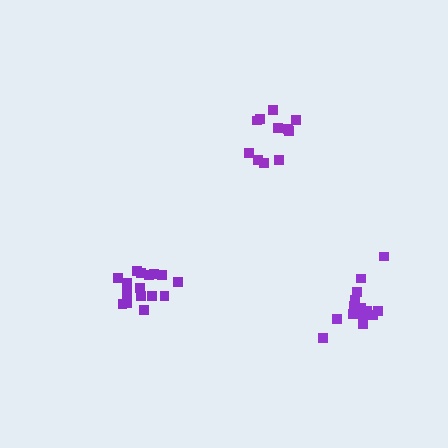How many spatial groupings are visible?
There are 3 spatial groupings.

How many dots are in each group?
Group 1: 16 dots, Group 2: 11 dots, Group 3: 16 dots (43 total).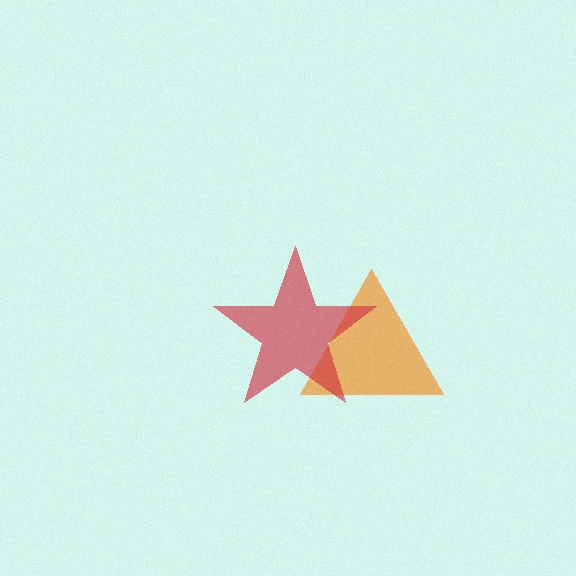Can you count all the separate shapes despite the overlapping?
Yes, there are 2 separate shapes.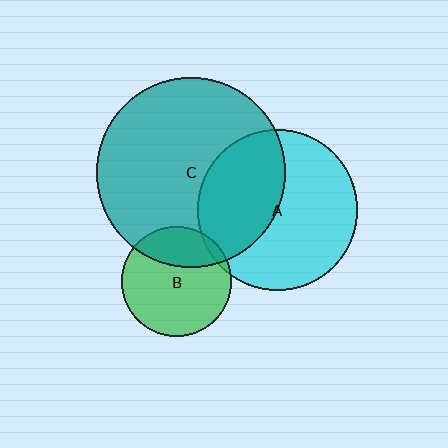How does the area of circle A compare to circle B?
Approximately 2.1 times.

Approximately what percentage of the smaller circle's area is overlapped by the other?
Approximately 40%.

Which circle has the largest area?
Circle C (teal).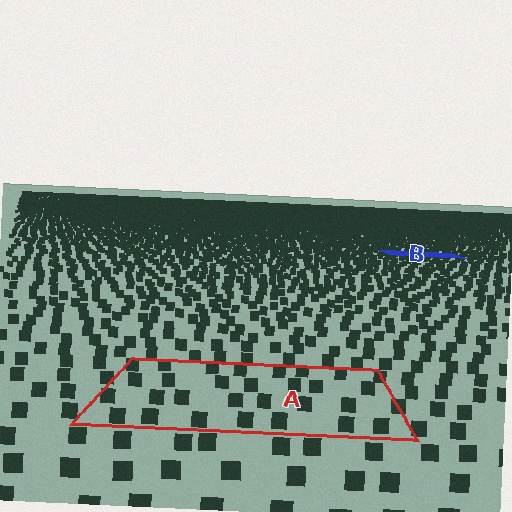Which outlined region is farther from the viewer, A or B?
Region B is farther from the viewer — the texture elements inside it appear smaller and more densely packed.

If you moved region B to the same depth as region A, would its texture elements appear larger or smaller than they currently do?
They would appear larger. At a closer depth, the same texture elements are projected at a bigger on-screen size.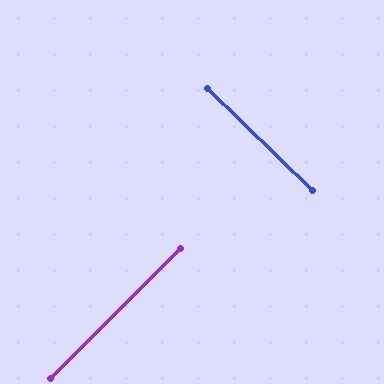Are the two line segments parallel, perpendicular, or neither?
Perpendicular — they meet at approximately 89°.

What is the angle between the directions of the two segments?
Approximately 89 degrees.